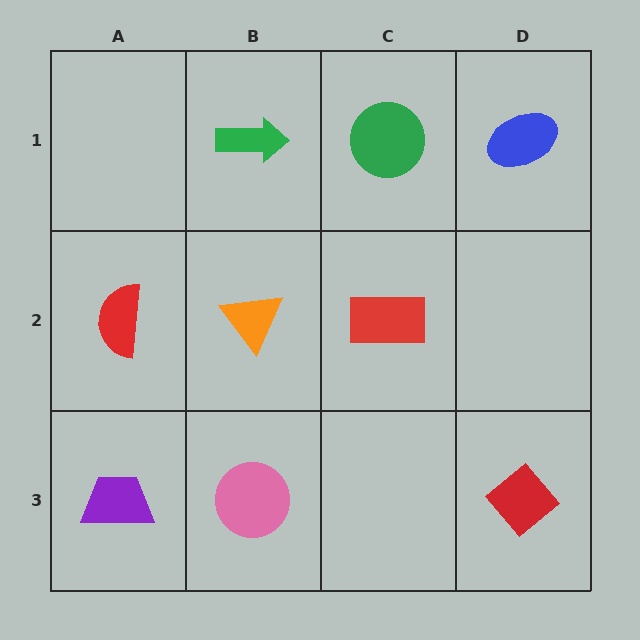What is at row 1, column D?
A blue ellipse.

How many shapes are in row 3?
3 shapes.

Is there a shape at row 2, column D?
No, that cell is empty.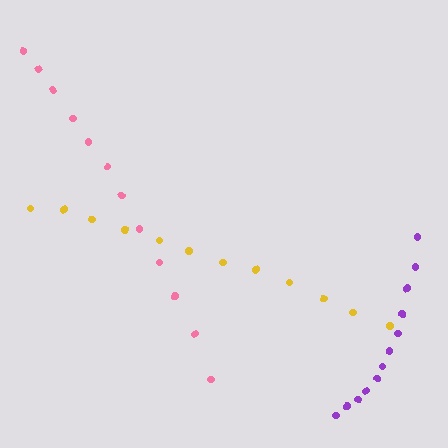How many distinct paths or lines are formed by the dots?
There are 3 distinct paths.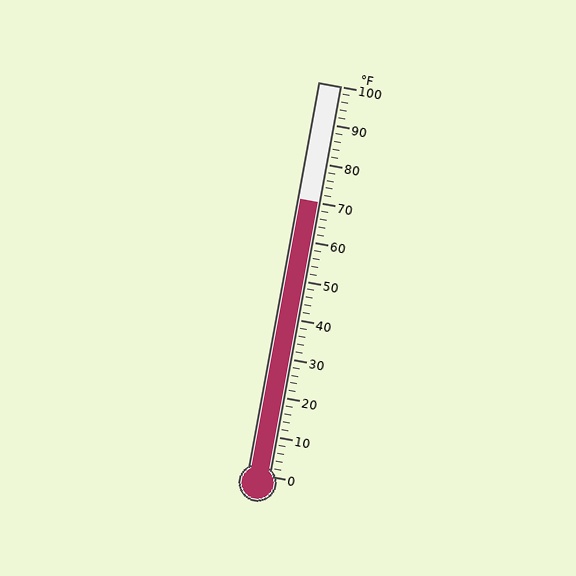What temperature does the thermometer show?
The thermometer shows approximately 70°F.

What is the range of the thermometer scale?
The thermometer scale ranges from 0°F to 100°F.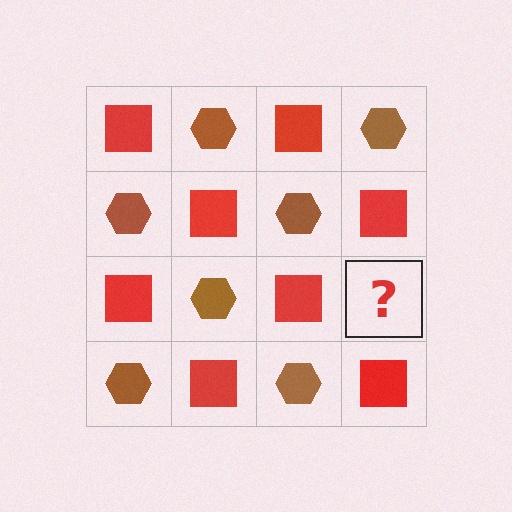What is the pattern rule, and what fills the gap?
The rule is that it alternates red square and brown hexagon in a checkerboard pattern. The gap should be filled with a brown hexagon.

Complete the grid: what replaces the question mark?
The question mark should be replaced with a brown hexagon.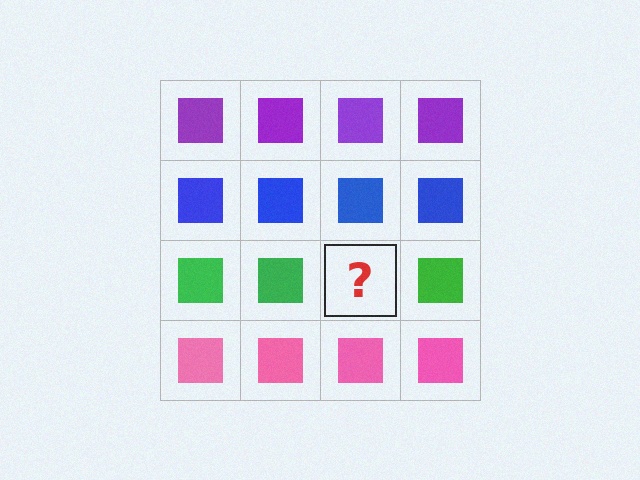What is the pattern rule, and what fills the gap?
The rule is that each row has a consistent color. The gap should be filled with a green square.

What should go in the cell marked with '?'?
The missing cell should contain a green square.